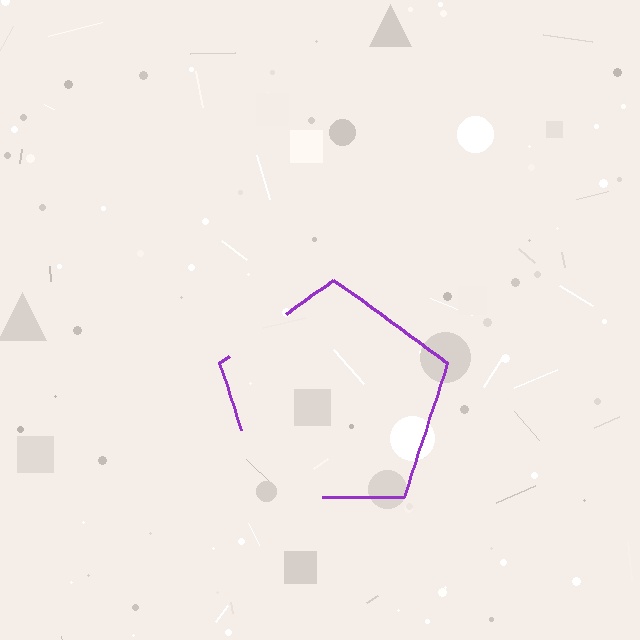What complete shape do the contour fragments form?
The contour fragments form a pentagon.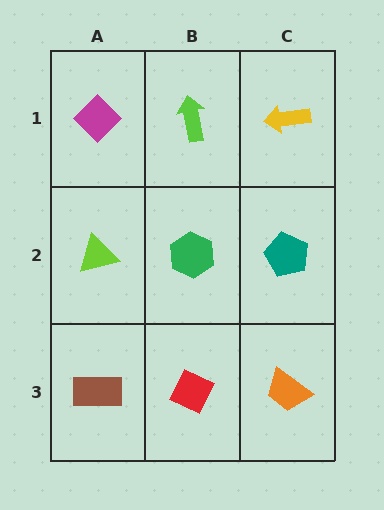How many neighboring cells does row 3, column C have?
2.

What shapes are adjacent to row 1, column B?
A green hexagon (row 2, column B), a magenta diamond (row 1, column A), a yellow arrow (row 1, column C).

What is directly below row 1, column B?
A green hexagon.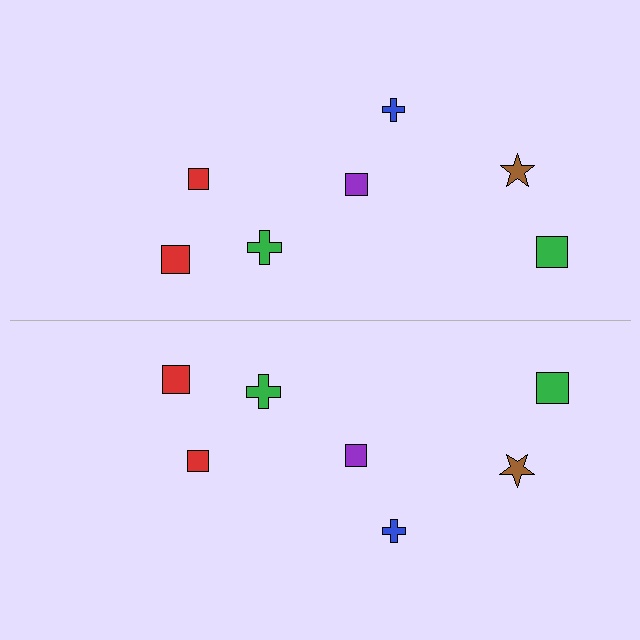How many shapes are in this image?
There are 14 shapes in this image.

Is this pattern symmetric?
Yes, this pattern has bilateral (reflection) symmetry.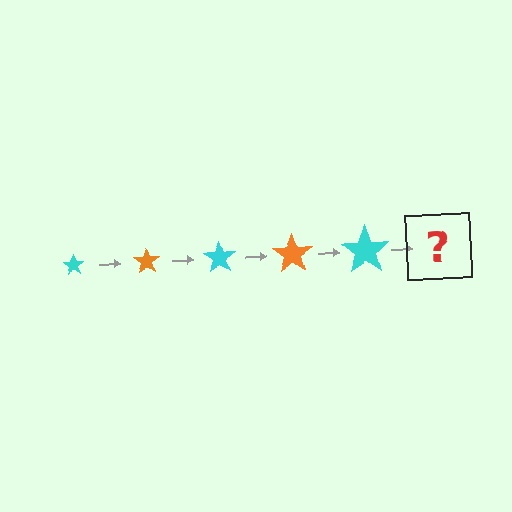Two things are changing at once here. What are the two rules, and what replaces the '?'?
The two rules are that the star grows larger each step and the color cycles through cyan and orange. The '?' should be an orange star, larger than the previous one.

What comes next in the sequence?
The next element should be an orange star, larger than the previous one.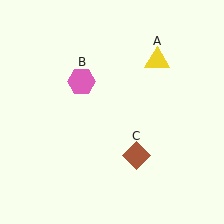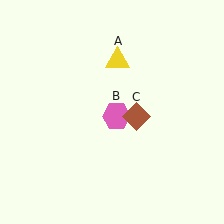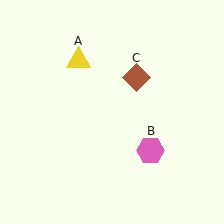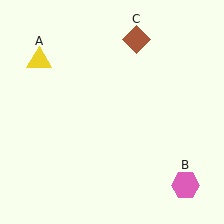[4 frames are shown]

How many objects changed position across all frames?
3 objects changed position: yellow triangle (object A), pink hexagon (object B), brown diamond (object C).